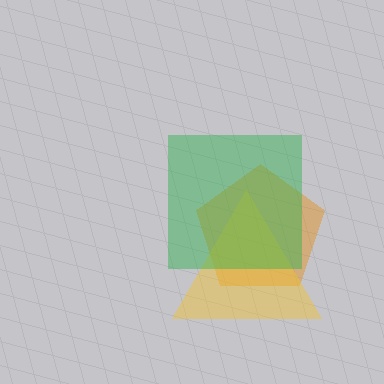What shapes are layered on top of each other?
The layered shapes are: an orange pentagon, a yellow triangle, a green square.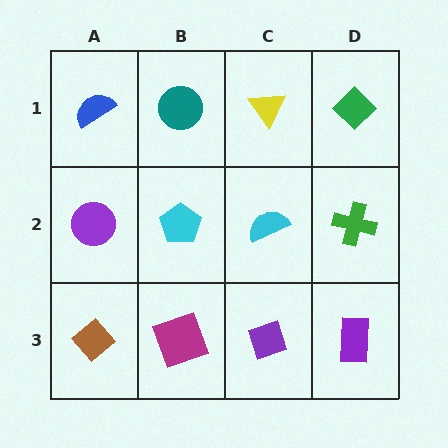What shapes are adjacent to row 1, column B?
A cyan pentagon (row 2, column B), a blue semicircle (row 1, column A), a yellow triangle (row 1, column C).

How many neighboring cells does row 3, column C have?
3.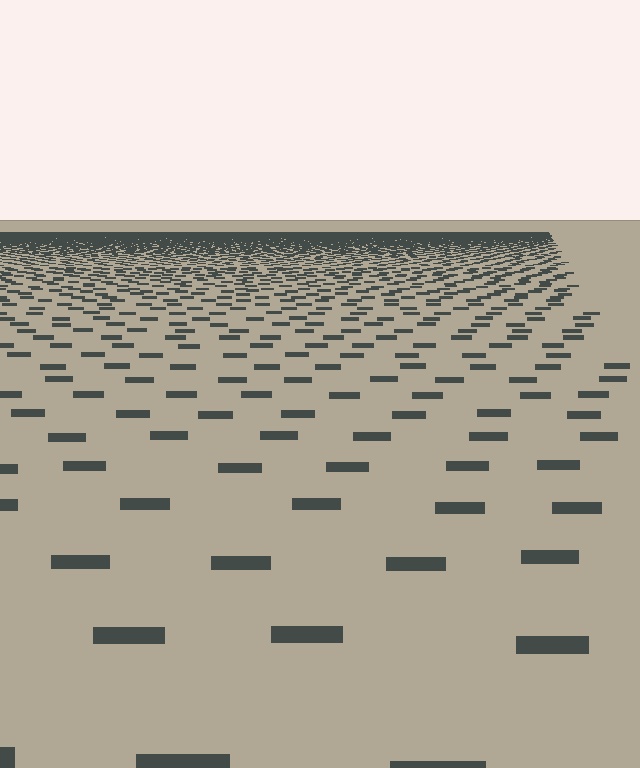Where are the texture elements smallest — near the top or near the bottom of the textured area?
Near the top.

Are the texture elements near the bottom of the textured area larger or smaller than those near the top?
Larger. Near the bottom, elements are closer to the viewer and appear at a bigger on-screen size.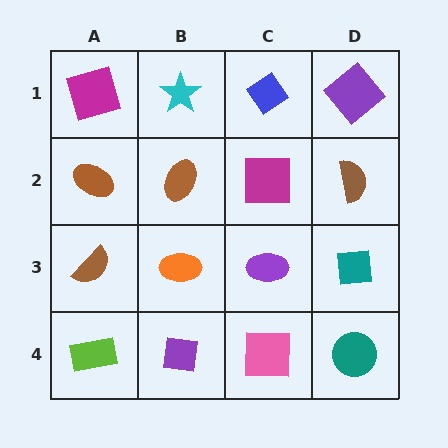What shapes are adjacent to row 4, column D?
A teal square (row 3, column D), a pink square (row 4, column C).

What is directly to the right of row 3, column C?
A teal square.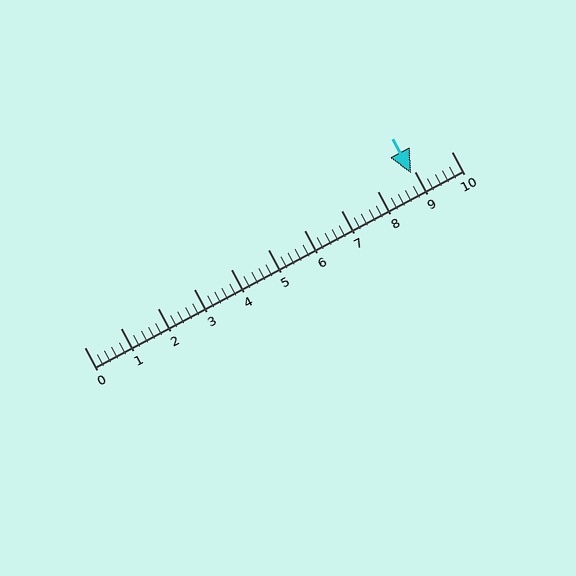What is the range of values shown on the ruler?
The ruler shows values from 0 to 10.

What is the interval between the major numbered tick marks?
The major tick marks are spaced 1 units apart.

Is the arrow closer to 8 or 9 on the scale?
The arrow is closer to 9.